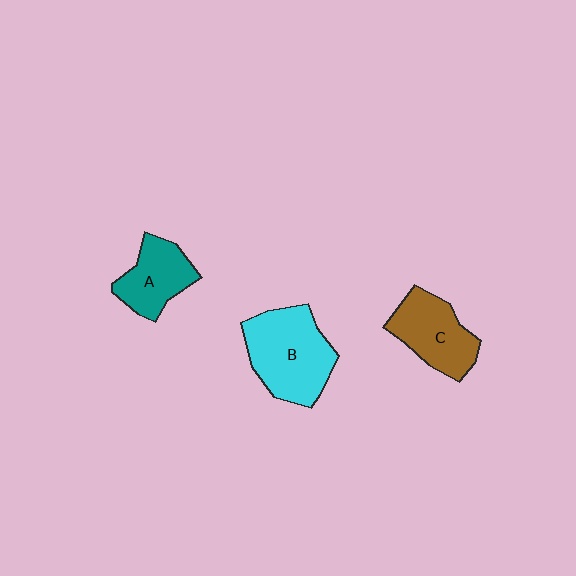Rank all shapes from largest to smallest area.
From largest to smallest: B (cyan), C (brown), A (teal).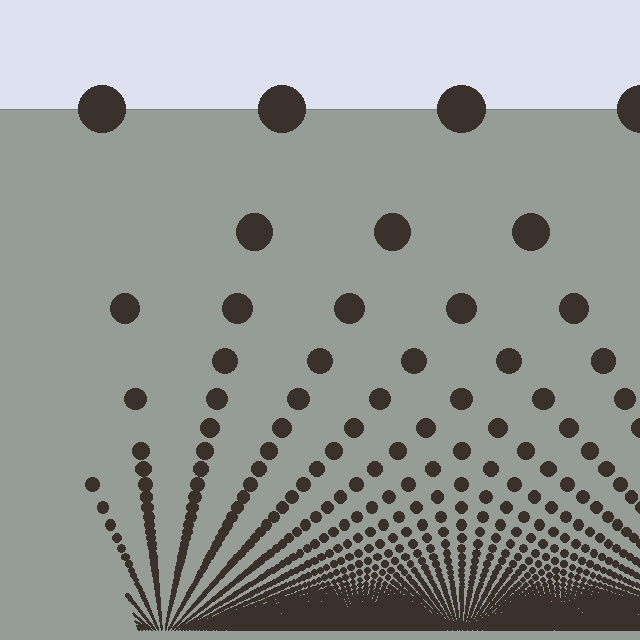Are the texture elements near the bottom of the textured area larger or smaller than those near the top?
Smaller. The gradient is inverted — elements near the bottom are smaller and denser.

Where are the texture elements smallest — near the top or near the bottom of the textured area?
Near the bottom.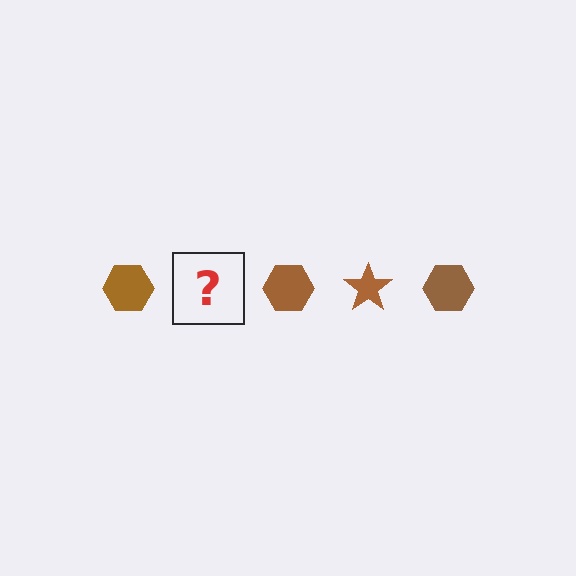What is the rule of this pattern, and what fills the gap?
The rule is that the pattern cycles through hexagon, star shapes in brown. The gap should be filled with a brown star.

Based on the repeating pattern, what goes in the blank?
The blank should be a brown star.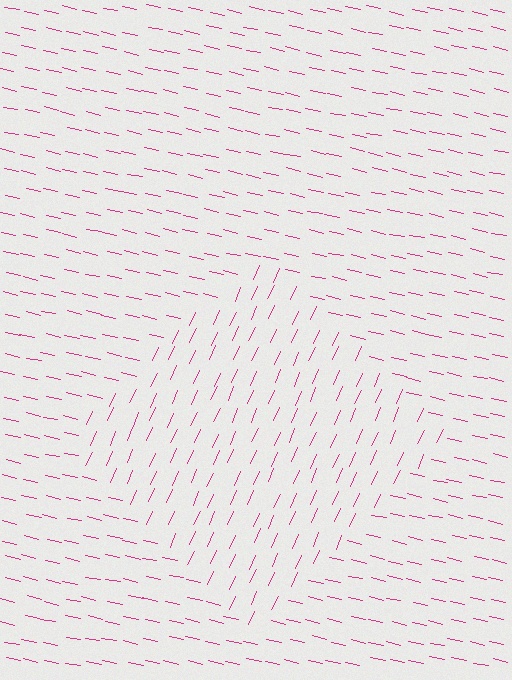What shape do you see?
I see a diamond.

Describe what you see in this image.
The image is filled with small magenta line segments. A diamond region in the image has lines oriented differently from the surrounding lines, creating a visible texture boundary.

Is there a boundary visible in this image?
Yes, there is a texture boundary formed by a change in line orientation.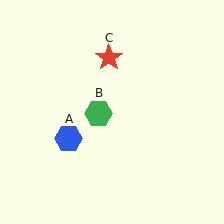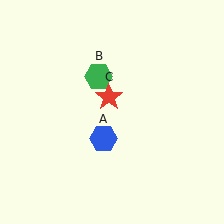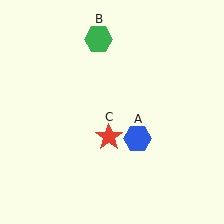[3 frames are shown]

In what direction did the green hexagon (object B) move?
The green hexagon (object B) moved up.